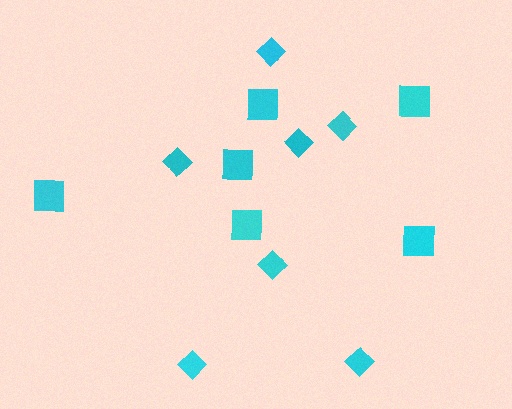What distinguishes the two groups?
There are 2 groups: one group of diamonds (7) and one group of squares (6).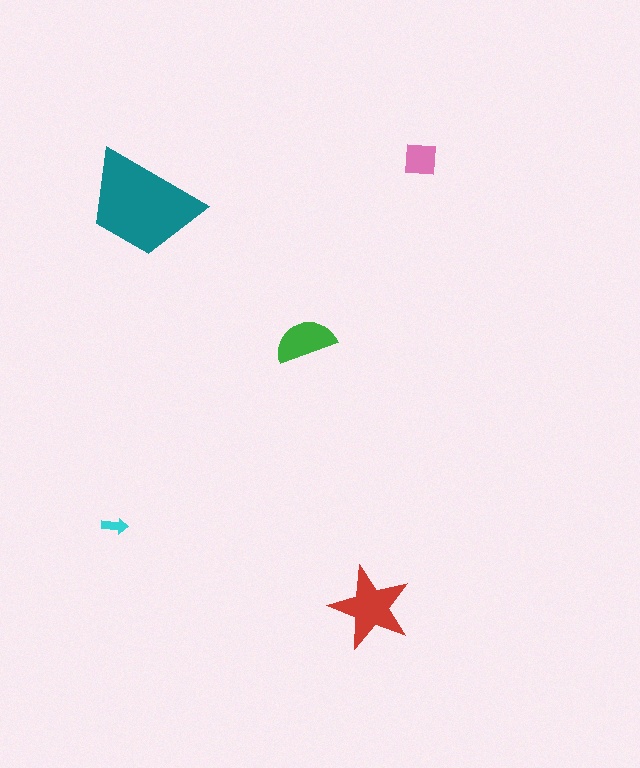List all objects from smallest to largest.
The cyan arrow, the pink square, the green semicircle, the red star, the teal trapezoid.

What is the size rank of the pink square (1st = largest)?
4th.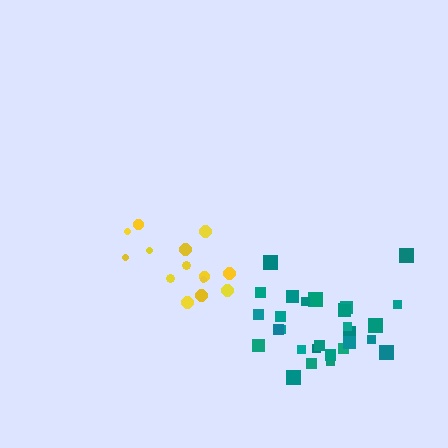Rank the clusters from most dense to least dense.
teal, yellow.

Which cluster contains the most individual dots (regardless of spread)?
Teal (30).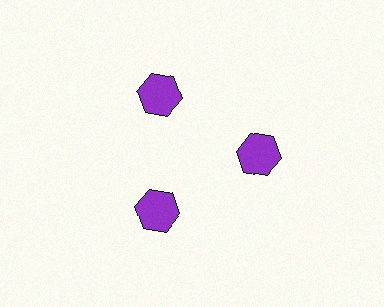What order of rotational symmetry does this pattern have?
This pattern has 3-fold rotational symmetry.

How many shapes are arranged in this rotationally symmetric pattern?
There are 3 shapes, arranged in 3 groups of 1.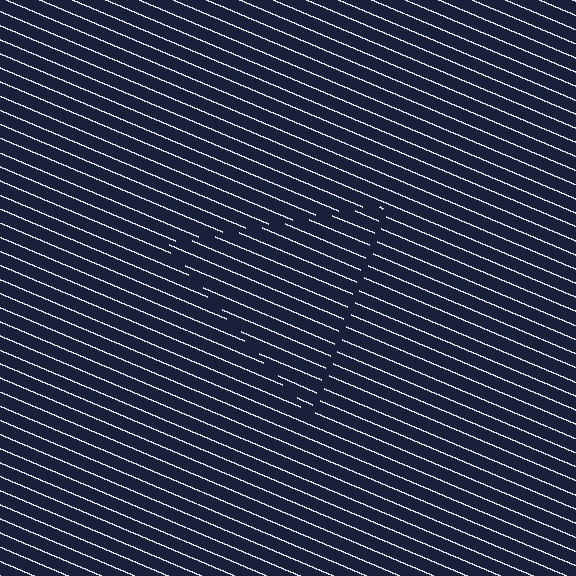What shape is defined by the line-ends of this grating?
An illusory triangle. The interior of the shape contains the same grating, shifted by half a period — the contour is defined by the phase discontinuity where line-ends from the inner and outer gratings abut.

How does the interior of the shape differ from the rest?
The interior of the shape contains the same grating, shifted by half a period — the contour is defined by the phase discontinuity where line-ends from the inner and outer gratings abut.